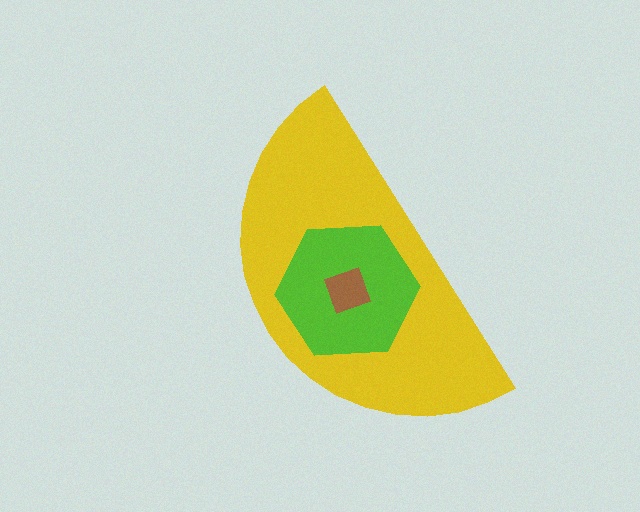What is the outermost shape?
The yellow semicircle.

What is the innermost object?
The brown square.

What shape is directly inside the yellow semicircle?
The lime hexagon.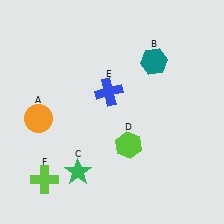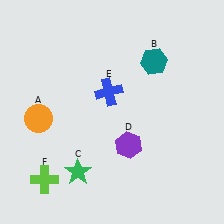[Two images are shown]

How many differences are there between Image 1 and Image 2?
There is 1 difference between the two images.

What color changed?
The hexagon (D) changed from lime in Image 1 to purple in Image 2.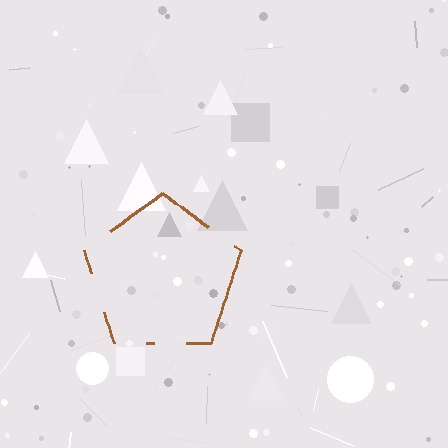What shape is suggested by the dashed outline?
The dashed outline suggests a pentagon.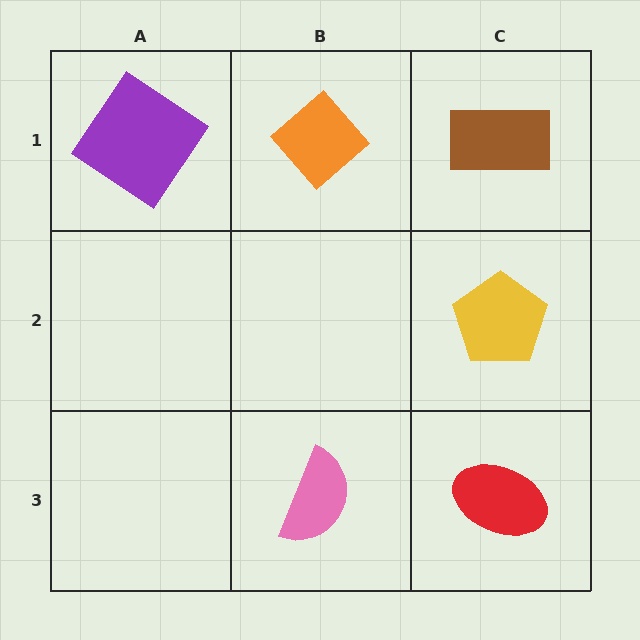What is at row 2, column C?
A yellow pentagon.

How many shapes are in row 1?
3 shapes.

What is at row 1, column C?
A brown rectangle.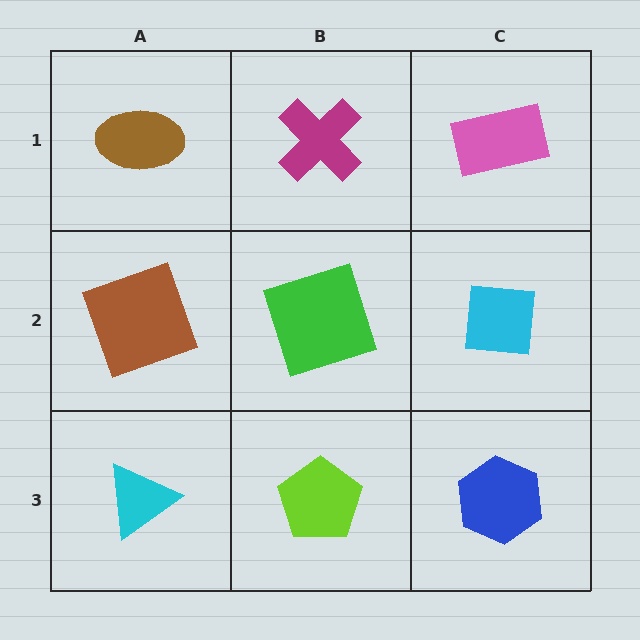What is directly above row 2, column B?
A magenta cross.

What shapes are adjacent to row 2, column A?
A brown ellipse (row 1, column A), a cyan triangle (row 3, column A), a green square (row 2, column B).